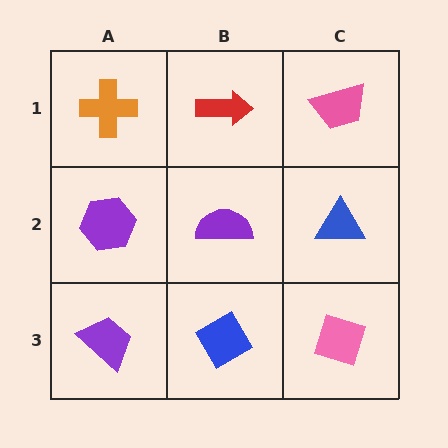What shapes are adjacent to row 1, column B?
A purple semicircle (row 2, column B), an orange cross (row 1, column A), a pink trapezoid (row 1, column C).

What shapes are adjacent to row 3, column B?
A purple semicircle (row 2, column B), a purple trapezoid (row 3, column A), a pink diamond (row 3, column C).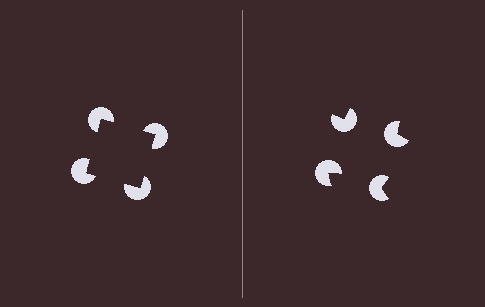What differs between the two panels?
The pac-man discs are positioned identically on both sides; only the wedge orientations differ. On the left they align to a square; on the right they are misaligned.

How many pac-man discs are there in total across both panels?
8 — 4 on each side.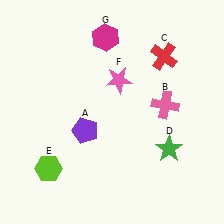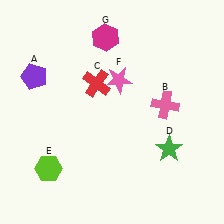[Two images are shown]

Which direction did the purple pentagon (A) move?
The purple pentagon (A) moved up.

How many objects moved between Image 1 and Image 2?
2 objects moved between the two images.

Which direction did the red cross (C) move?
The red cross (C) moved left.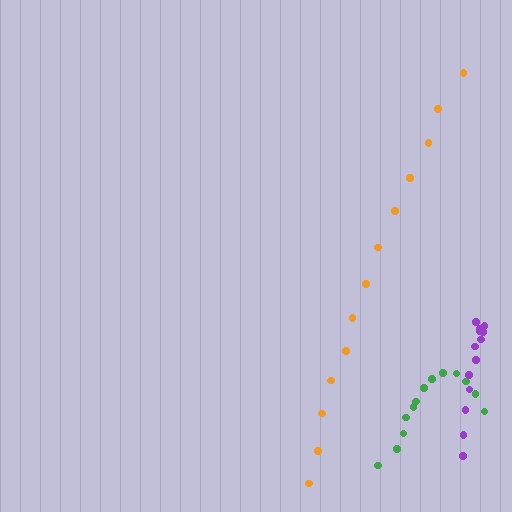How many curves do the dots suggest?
There are 3 distinct paths.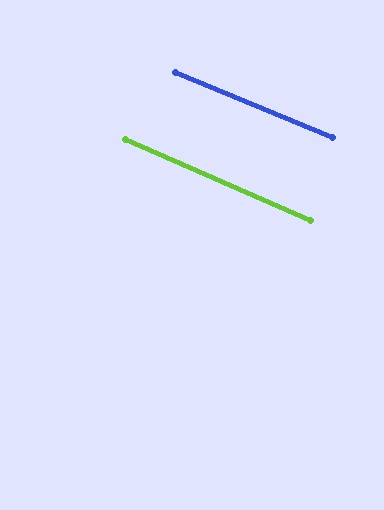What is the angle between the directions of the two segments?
Approximately 1 degree.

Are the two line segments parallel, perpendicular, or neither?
Parallel — their directions differ by only 1.0°.